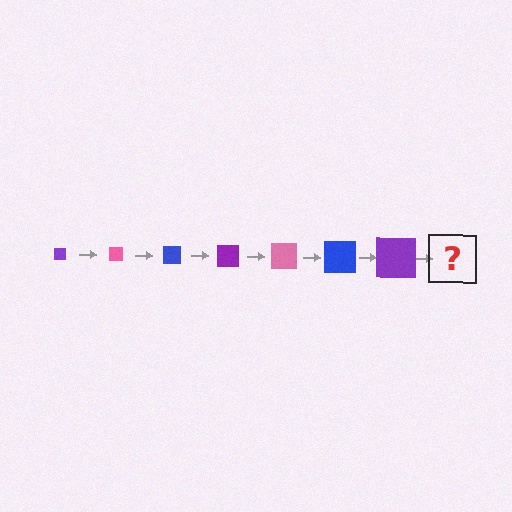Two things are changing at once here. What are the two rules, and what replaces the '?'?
The two rules are that the square grows larger each step and the color cycles through purple, pink, and blue. The '?' should be a pink square, larger than the previous one.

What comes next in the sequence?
The next element should be a pink square, larger than the previous one.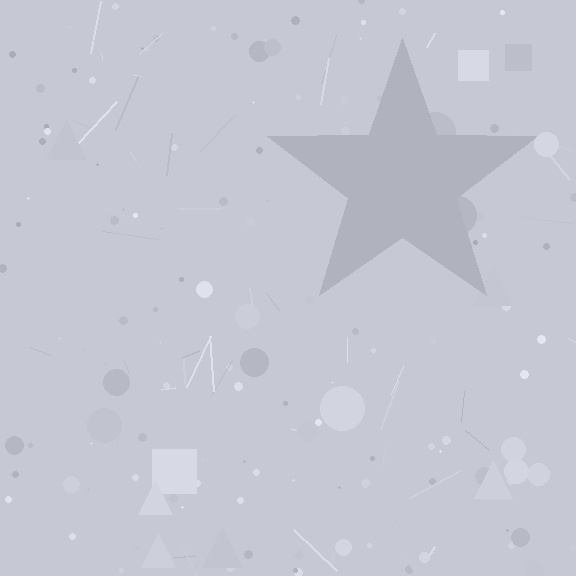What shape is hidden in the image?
A star is hidden in the image.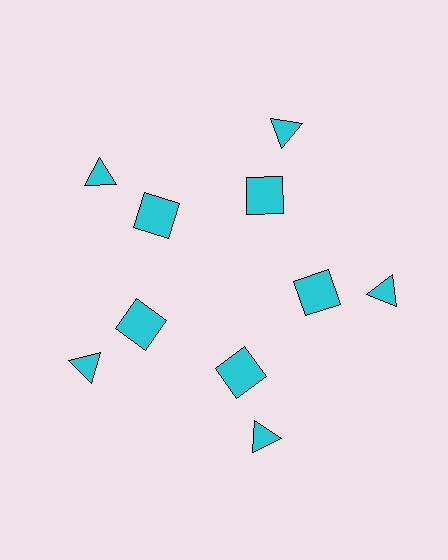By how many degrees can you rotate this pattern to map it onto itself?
The pattern maps onto itself every 72 degrees of rotation.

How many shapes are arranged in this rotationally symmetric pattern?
There are 10 shapes, arranged in 5 groups of 2.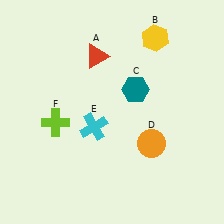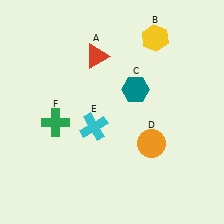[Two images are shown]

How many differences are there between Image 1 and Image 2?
There is 1 difference between the two images.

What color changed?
The cross (F) changed from lime in Image 1 to green in Image 2.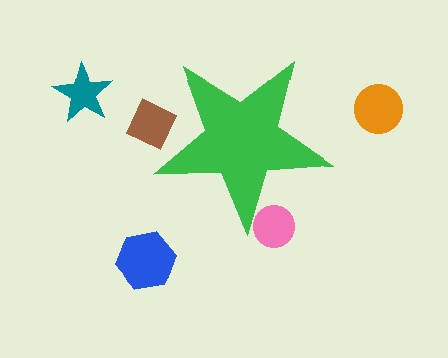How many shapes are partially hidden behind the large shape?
2 shapes are partially hidden.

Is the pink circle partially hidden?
Yes, the pink circle is partially hidden behind the green star.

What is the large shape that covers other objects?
A green star.